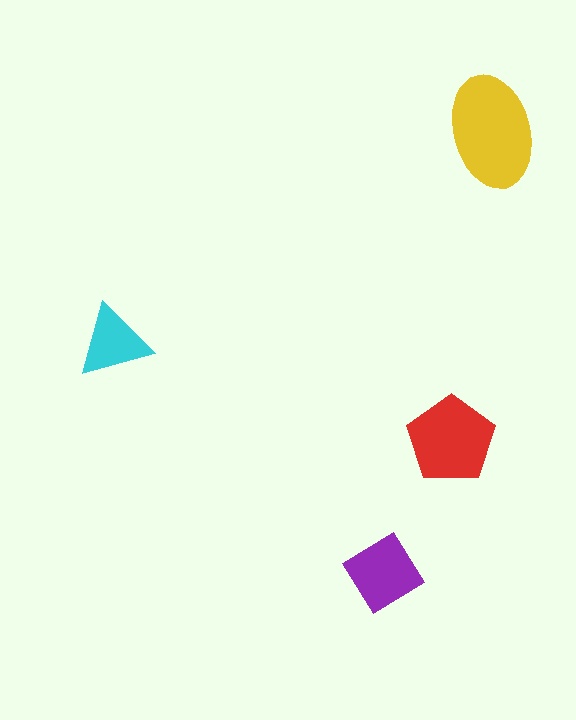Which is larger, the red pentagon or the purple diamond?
The red pentagon.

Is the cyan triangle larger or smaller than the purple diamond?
Smaller.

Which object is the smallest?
The cyan triangle.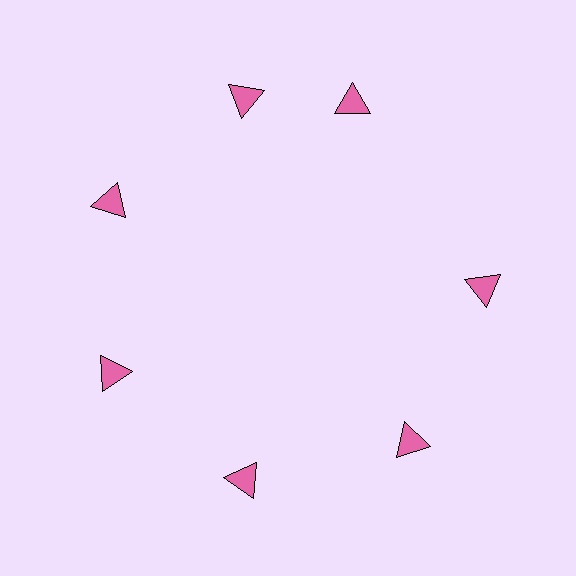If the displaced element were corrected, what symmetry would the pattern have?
It would have 7-fold rotational symmetry — the pattern would map onto itself every 51 degrees.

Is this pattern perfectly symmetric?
No. The 7 pink triangles are arranged in a ring, but one element near the 1 o'clock position is rotated out of alignment along the ring, breaking the 7-fold rotational symmetry.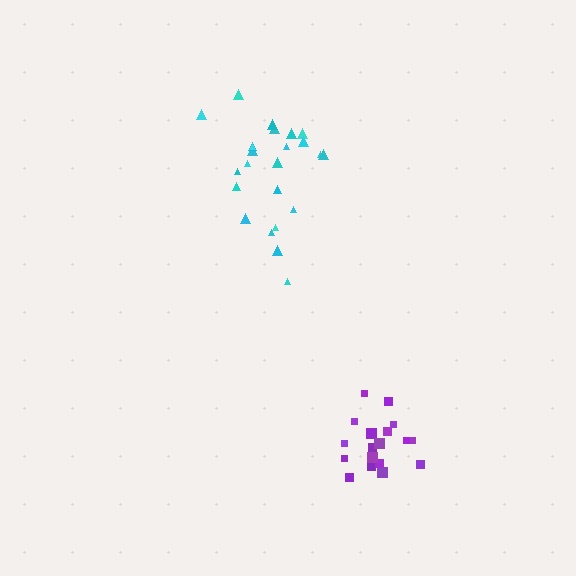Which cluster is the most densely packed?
Purple.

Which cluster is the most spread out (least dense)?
Cyan.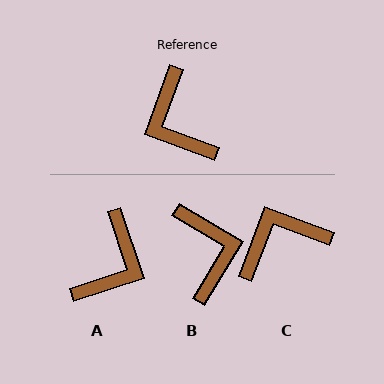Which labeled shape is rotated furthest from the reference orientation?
B, about 169 degrees away.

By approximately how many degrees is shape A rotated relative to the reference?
Approximately 129 degrees counter-clockwise.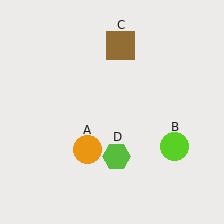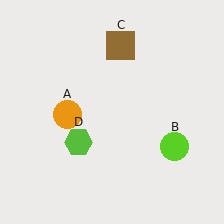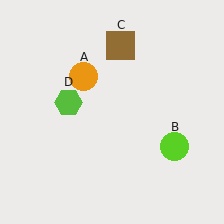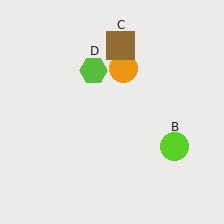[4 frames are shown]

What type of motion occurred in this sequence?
The orange circle (object A), lime hexagon (object D) rotated clockwise around the center of the scene.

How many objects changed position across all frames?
2 objects changed position: orange circle (object A), lime hexagon (object D).